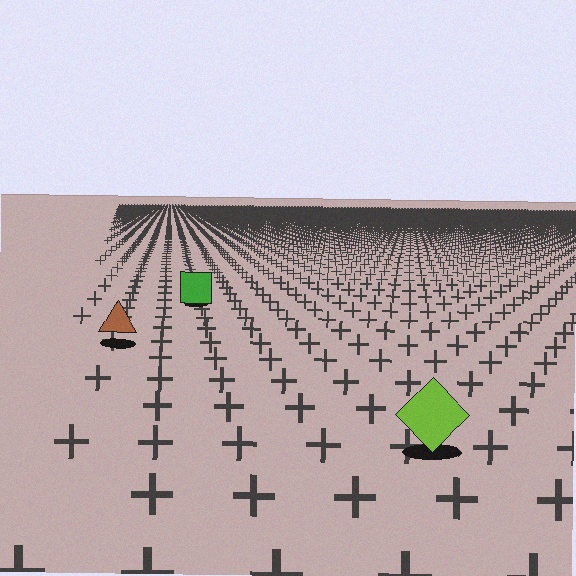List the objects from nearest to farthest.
From nearest to farthest: the lime diamond, the brown triangle, the green square.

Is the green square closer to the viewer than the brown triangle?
No. The brown triangle is closer — you can tell from the texture gradient: the ground texture is coarser near it.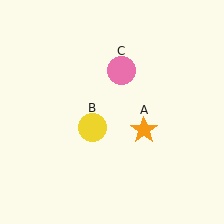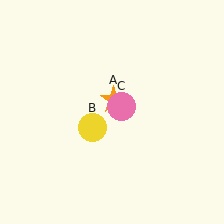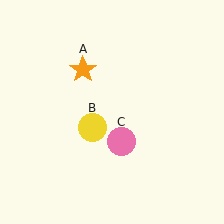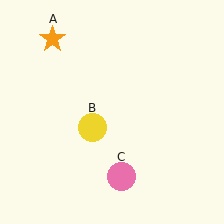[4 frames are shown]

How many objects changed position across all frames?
2 objects changed position: orange star (object A), pink circle (object C).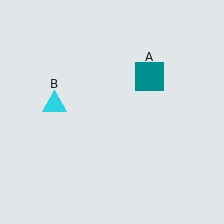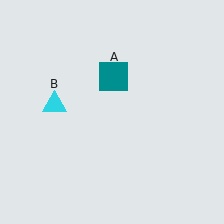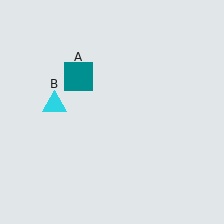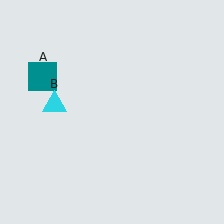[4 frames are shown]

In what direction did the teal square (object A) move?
The teal square (object A) moved left.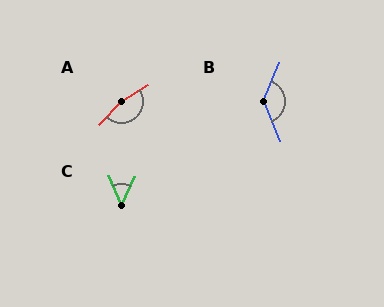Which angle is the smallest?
C, at approximately 48 degrees.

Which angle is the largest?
A, at approximately 166 degrees.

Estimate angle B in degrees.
Approximately 135 degrees.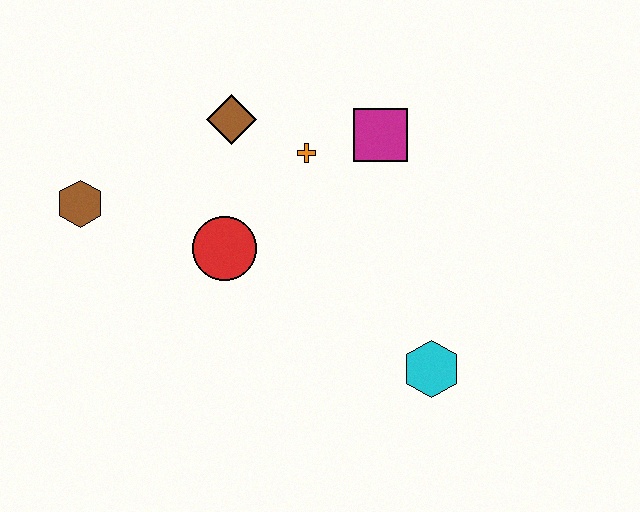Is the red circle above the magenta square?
No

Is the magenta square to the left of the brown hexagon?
No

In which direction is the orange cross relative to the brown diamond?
The orange cross is to the right of the brown diamond.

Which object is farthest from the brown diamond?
The cyan hexagon is farthest from the brown diamond.